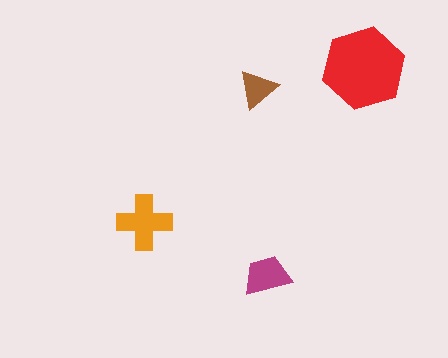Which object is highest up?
The red hexagon is topmost.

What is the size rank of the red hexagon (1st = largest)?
1st.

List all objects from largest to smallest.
The red hexagon, the orange cross, the magenta trapezoid, the brown triangle.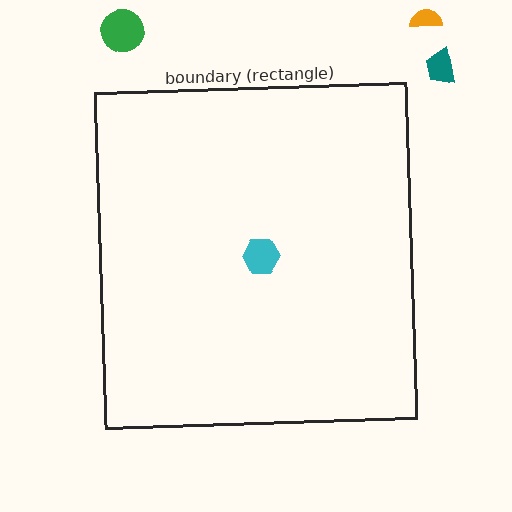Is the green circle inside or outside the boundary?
Outside.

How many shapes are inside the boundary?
1 inside, 3 outside.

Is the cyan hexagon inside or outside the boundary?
Inside.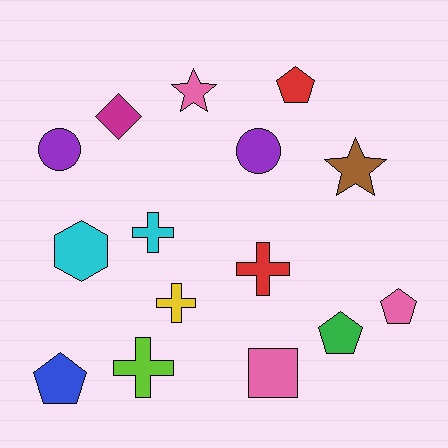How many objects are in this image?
There are 15 objects.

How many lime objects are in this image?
There is 1 lime object.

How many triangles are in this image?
There are no triangles.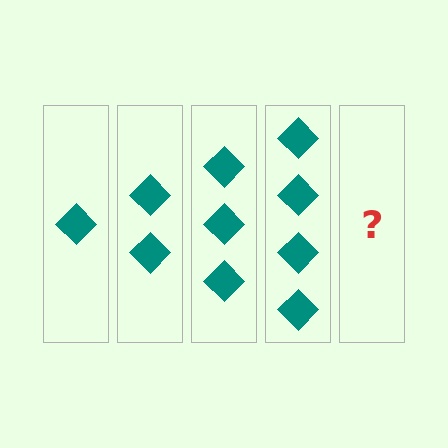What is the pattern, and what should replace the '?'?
The pattern is that each step adds one more diamond. The '?' should be 5 diamonds.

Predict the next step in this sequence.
The next step is 5 diamonds.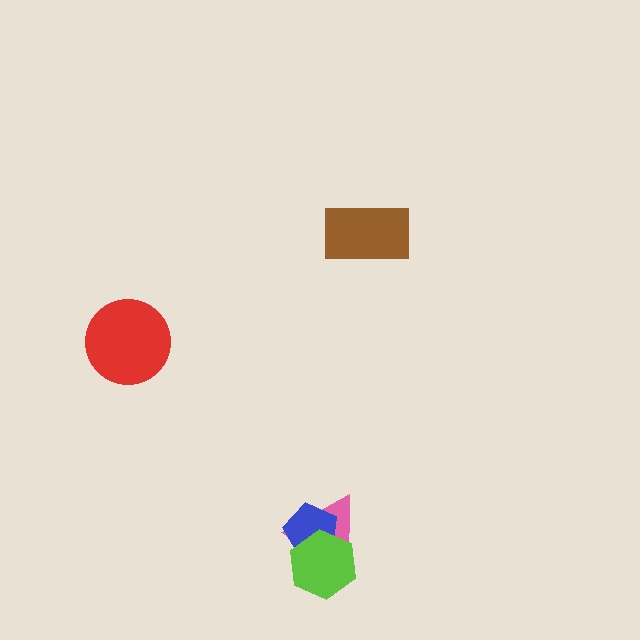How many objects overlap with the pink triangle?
2 objects overlap with the pink triangle.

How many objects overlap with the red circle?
0 objects overlap with the red circle.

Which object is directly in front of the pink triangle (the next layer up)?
The blue pentagon is directly in front of the pink triangle.